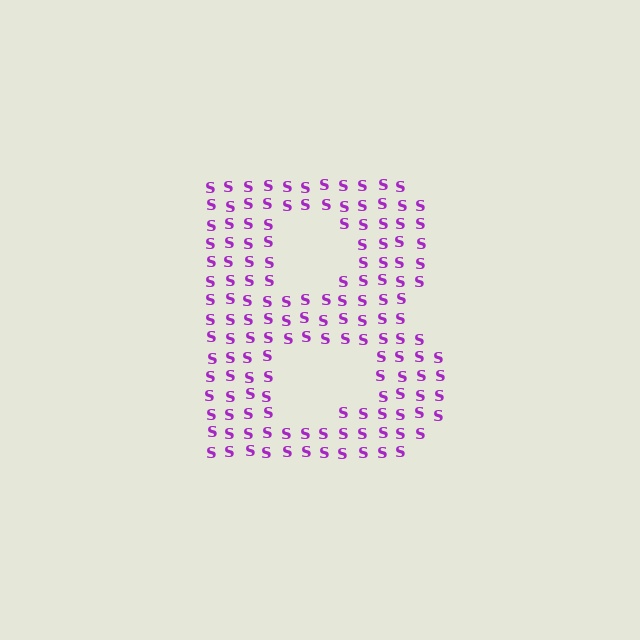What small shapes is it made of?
It is made of small letter S's.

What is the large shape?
The large shape is the letter B.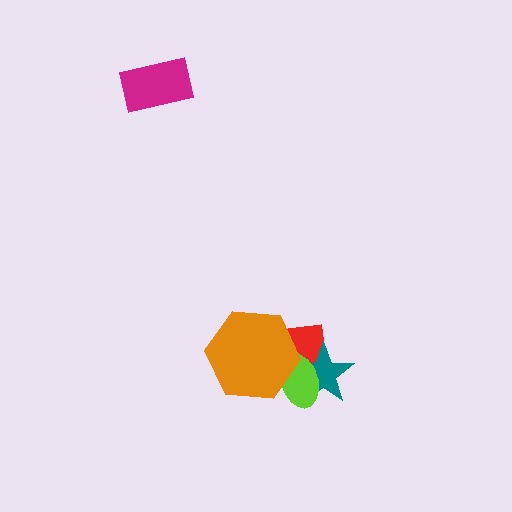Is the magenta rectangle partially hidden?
No, no other shape covers it.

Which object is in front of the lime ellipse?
The orange hexagon is in front of the lime ellipse.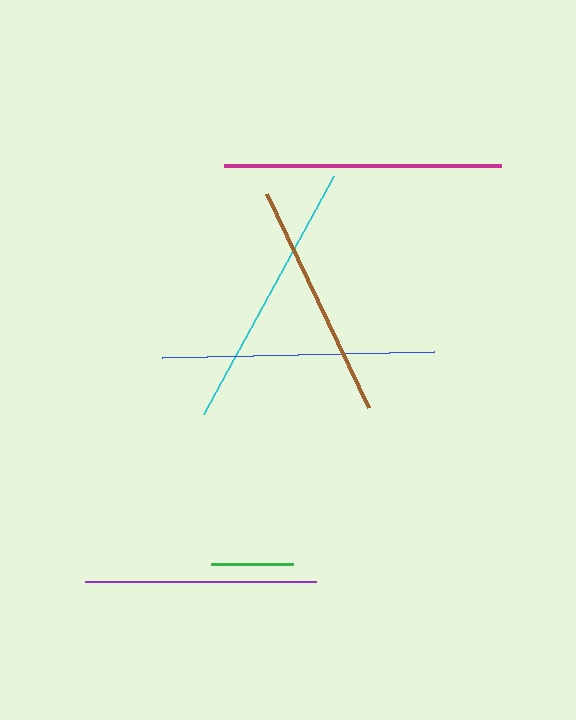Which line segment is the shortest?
The green line is the shortest at approximately 81 pixels.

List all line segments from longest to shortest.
From longest to shortest: magenta, blue, cyan, brown, purple, green.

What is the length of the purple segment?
The purple segment is approximately 231 pixels long.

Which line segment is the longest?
The magenta line is the longest at approximately 277 pixels.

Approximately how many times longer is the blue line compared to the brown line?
The blue line is approximately 1.1 times the length of the brown line.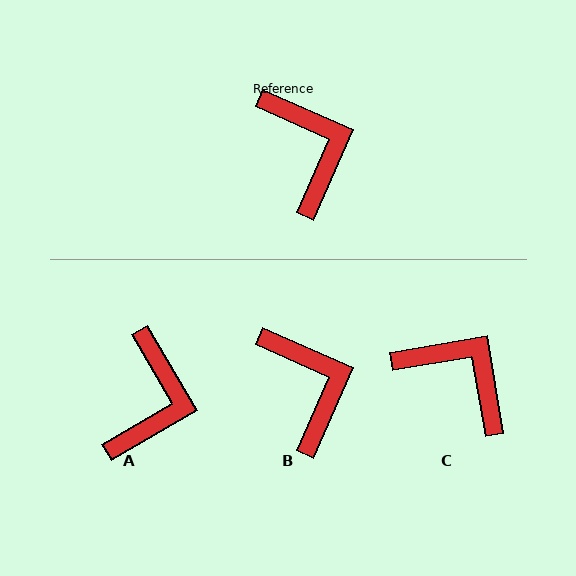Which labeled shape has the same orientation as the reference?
B.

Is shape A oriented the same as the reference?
No, it is off by about 36 degrees.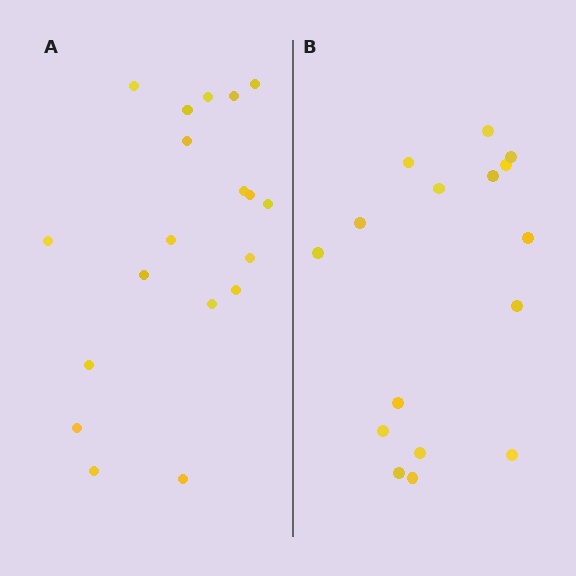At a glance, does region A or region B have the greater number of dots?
Region A (the left region) has more dots.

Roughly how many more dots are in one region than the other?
Region A has just a few more — roughly 2 or 3 more dots than region B.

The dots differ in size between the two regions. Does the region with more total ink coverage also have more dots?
No. Region B has more total ink coverage because its dots are larger, but region A actually contains more individual dots. Total area can be misleading — the number of items is what matters here.